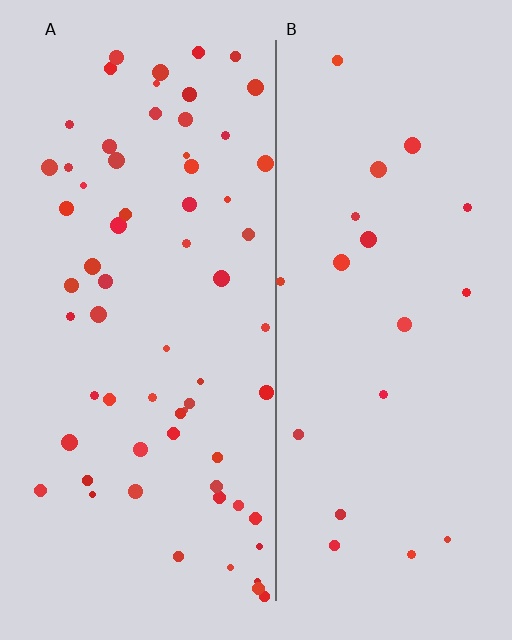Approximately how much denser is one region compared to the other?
Approximately 3.2× — region A over region B.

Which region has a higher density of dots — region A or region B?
A (the left).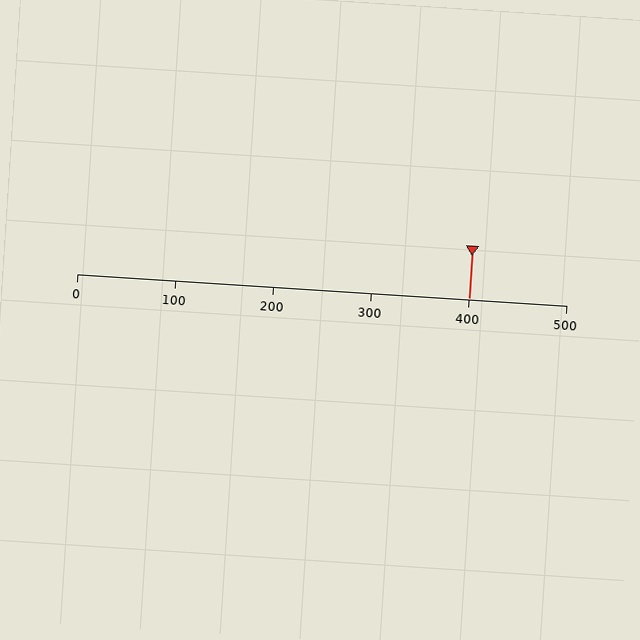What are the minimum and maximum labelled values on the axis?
The axis runs from 0 to 500.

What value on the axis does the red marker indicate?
The marker indicates approximately 400.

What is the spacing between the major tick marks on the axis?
The major ticks are spaced 100 apart.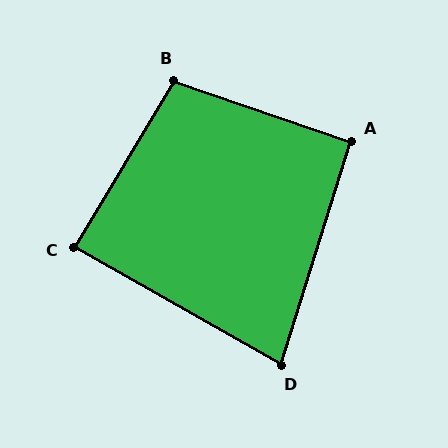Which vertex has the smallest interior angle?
D, at approximately 78 degrees.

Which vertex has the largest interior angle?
B, at approximately 102 degrees.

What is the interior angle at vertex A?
Approximately 91 degrees (approximately right).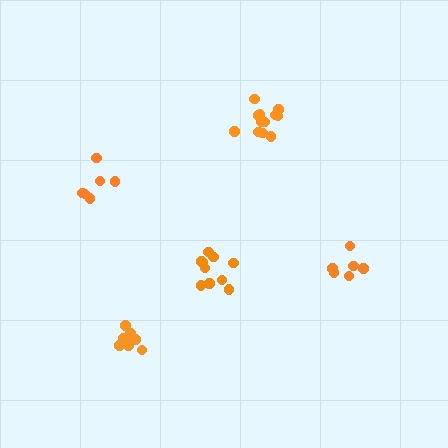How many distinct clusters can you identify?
There are 5 distinct clusters.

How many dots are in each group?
Group 1: 10 dots, Group 2: 6 dots, Group 3: 6 dots, Group 4: 12 dots, Group 5: 8 dots (42 total).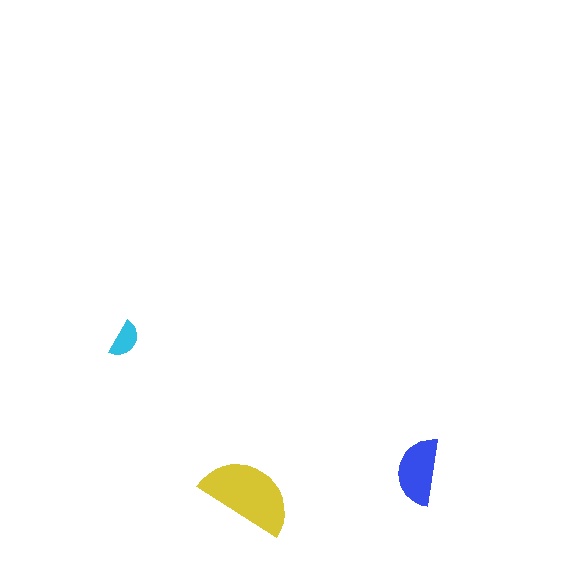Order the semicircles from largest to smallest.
the yellow one, the blue one, the cyan one.